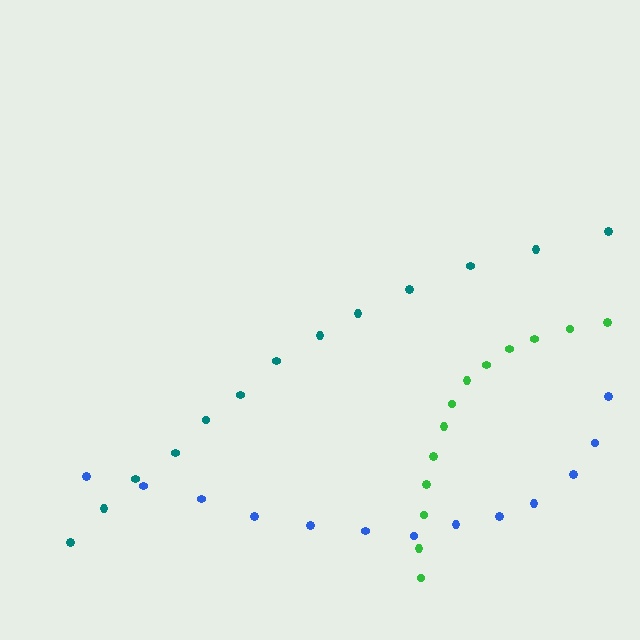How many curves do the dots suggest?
There are 3 distinct paths.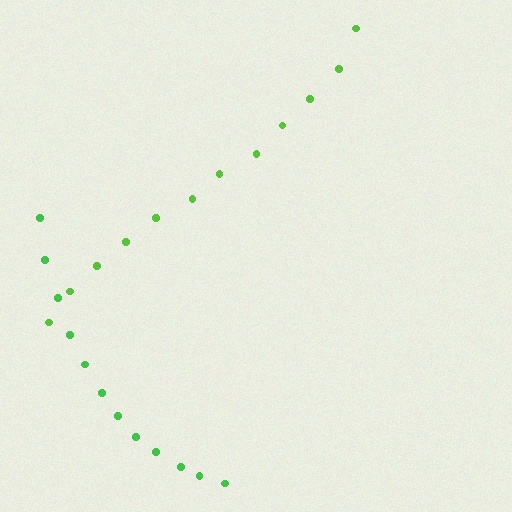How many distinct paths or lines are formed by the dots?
There are 2 distinct paths.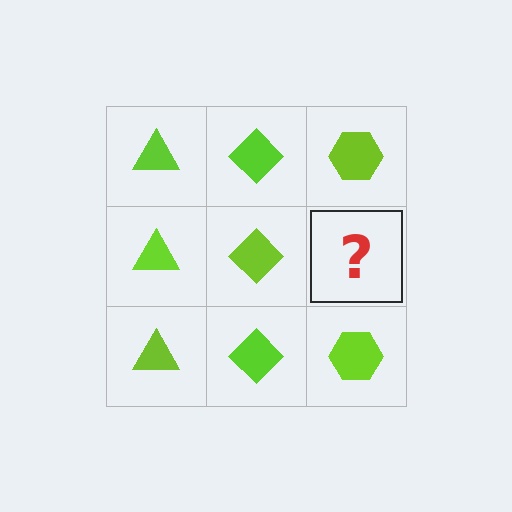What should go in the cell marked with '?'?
The missing cell should contain a lime hexagon.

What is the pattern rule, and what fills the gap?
The rule is that each column has a consistent shape. The gap should be filled with a lime hexagon.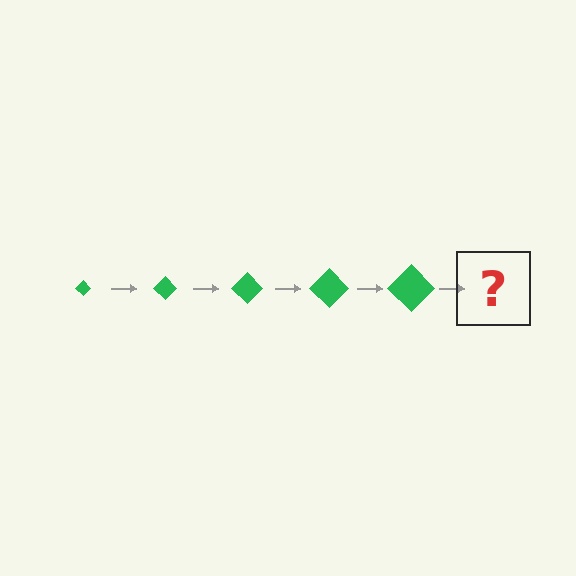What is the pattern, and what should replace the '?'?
The pattern is that the diamond gets progressively larger each step. The '?' should be a green diamond, larger than the previous one.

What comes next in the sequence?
The next element should be a green diamond, larger than the previous one.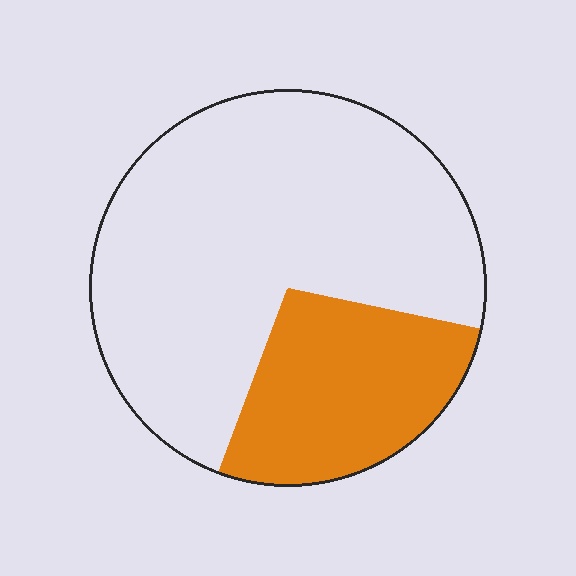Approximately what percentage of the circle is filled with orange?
Approximately 30%.